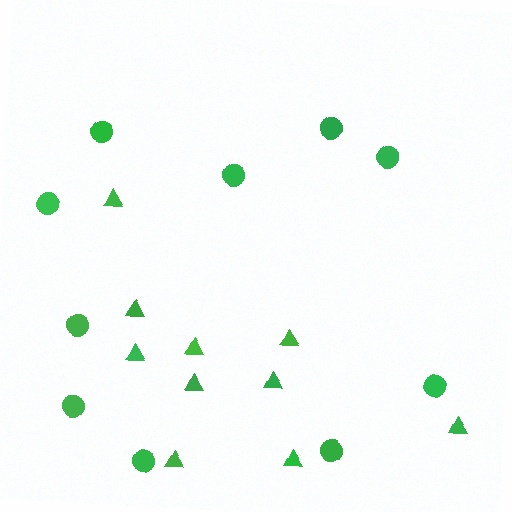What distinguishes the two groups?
There are 2 groups: one group of circles (10) and one group of triangles (10).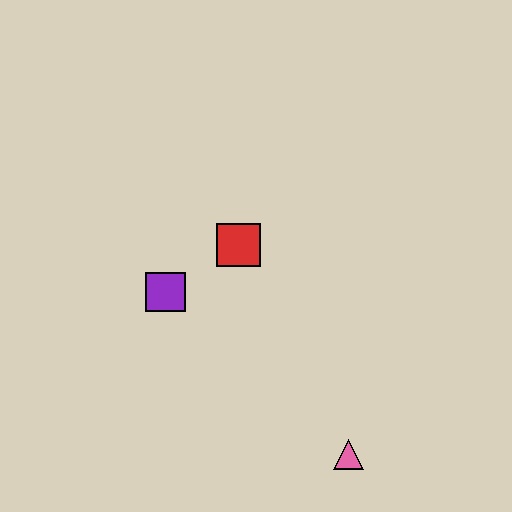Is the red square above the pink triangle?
Yes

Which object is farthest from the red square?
The pink triangle is farthest from the red square.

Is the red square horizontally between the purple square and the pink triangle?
Yes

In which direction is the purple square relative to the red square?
The purple square is to the left of the red square.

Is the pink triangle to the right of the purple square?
Yes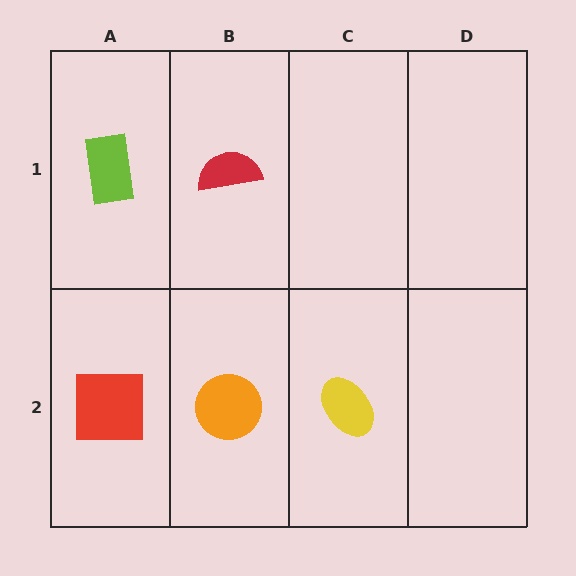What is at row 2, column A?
A red square.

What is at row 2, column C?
A yellow ellipse.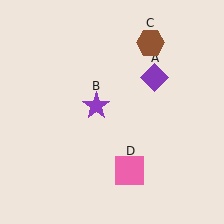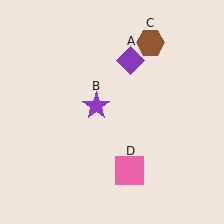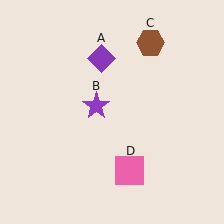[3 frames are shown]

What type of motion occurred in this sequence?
The purple diamond (object A) rotated counterclockwise around the center of the scene.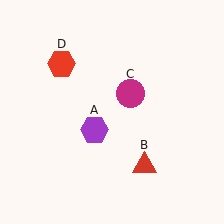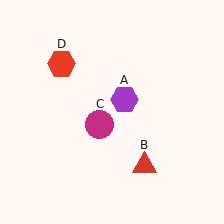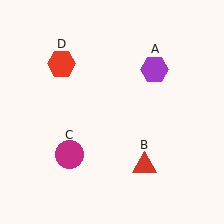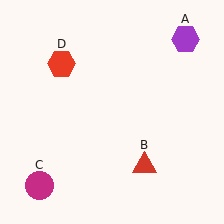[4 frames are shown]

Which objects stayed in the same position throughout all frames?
Red triangle (object B) and red hexagon (object D) remained stationary.